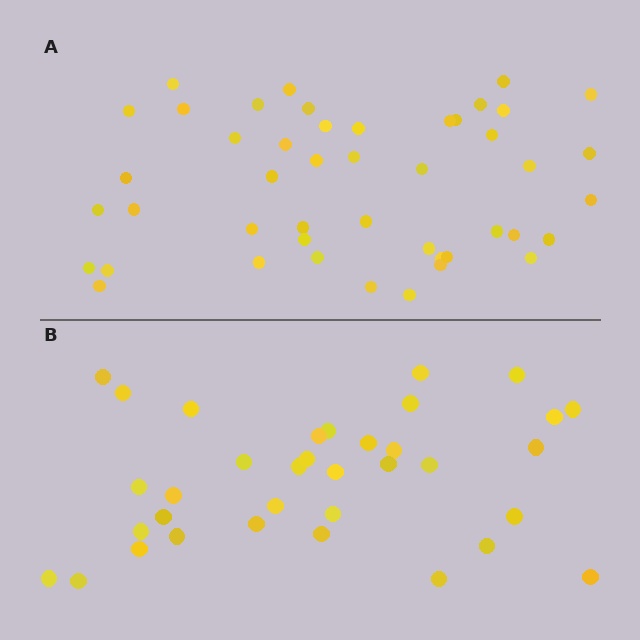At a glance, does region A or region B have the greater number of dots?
Region A (the top region) has more dots.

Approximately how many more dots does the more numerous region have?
Region A has roughly 12 or so more dots than region B.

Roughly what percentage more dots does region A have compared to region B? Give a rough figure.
About 30% more.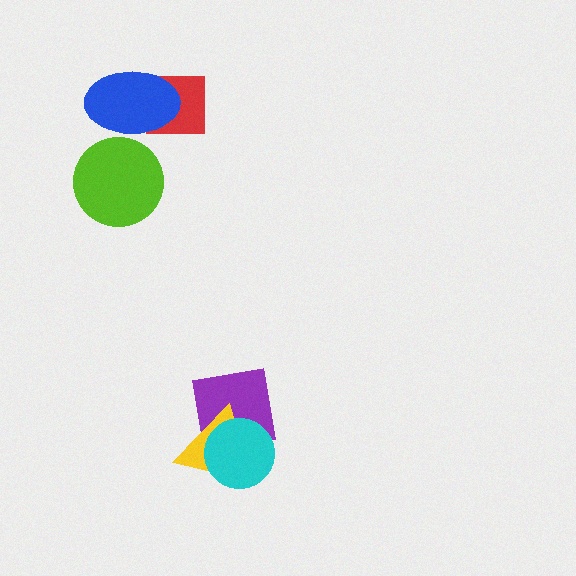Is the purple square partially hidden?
Yes, it is partially covered by another shape.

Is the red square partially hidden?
Yes, it is partially covered by another shape.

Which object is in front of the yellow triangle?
The cyan circle is in front of the yellow triangle.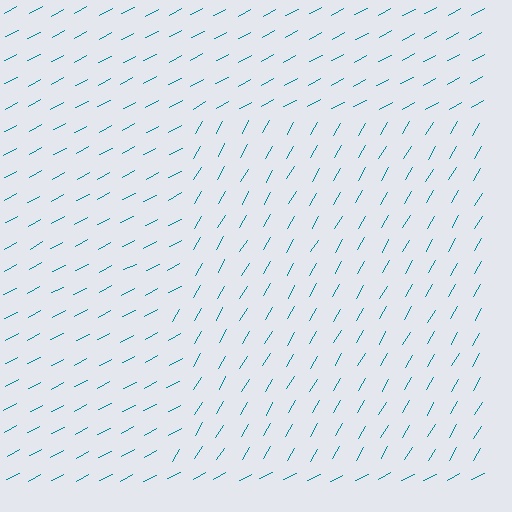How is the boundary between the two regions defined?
The boundary is defined purely by a change in line orientation (approximately 32 degrees difference). All lines are the same color and thickness.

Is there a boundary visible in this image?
Yes, there is a texture boundary formed by a change in line orientation.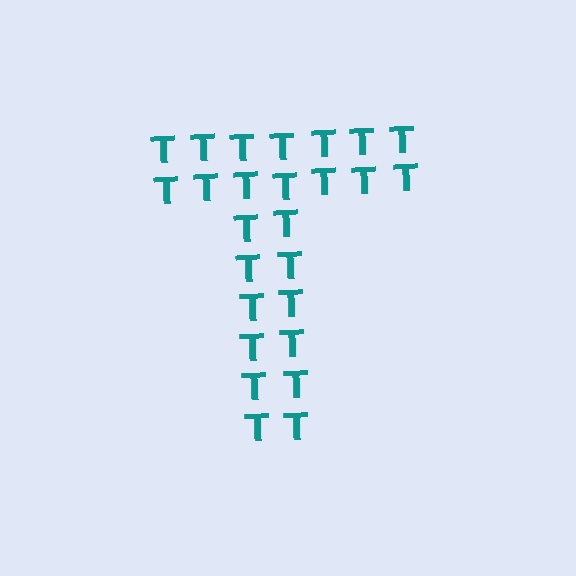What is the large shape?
The large shape is the letter T.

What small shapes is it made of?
It is made of small letter T's.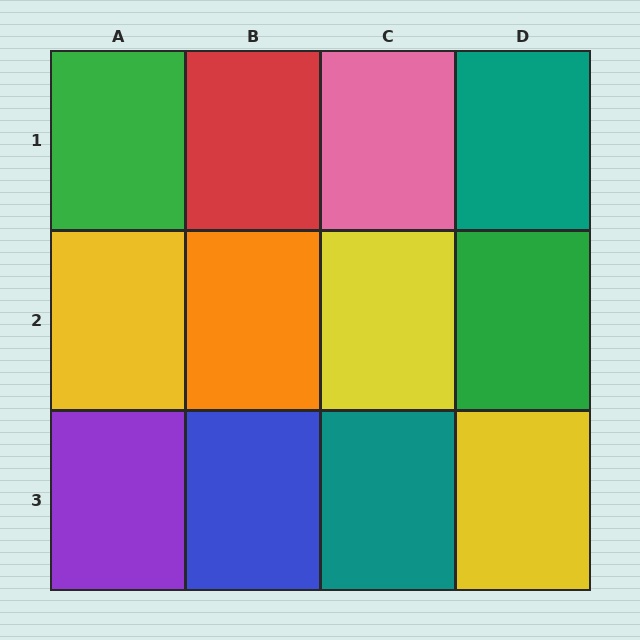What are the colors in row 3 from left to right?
Purple, blue, teal, yellow.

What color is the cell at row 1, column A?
Green.